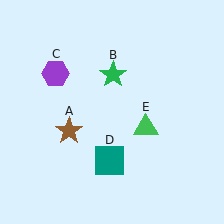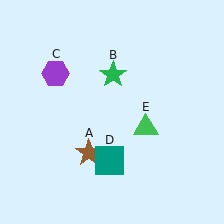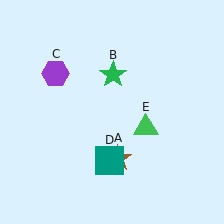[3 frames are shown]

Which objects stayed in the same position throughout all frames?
Green star (object B) and purple hexagon (object C) and teal square (object D) and green triangle (object E) remained stationary.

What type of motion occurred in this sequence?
The brown star (object A) rotated counterclockwise around the center of the scene.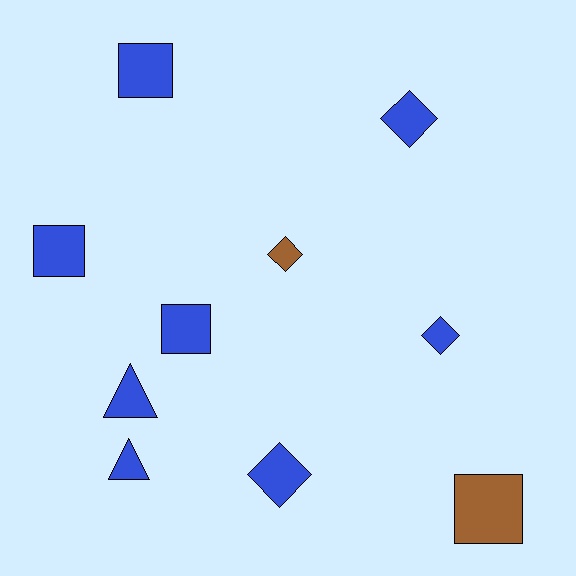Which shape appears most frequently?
Square, with 4 objects.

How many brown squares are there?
There is 1 brown square.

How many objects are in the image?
There are 10 objects.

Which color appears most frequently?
Blue, with 8 objects.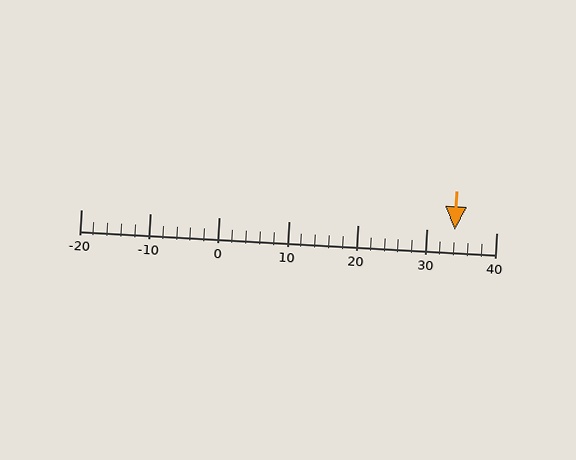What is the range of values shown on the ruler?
The ruler shows values from -20 to 40.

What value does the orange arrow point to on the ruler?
The orange arrow points to approximately 34.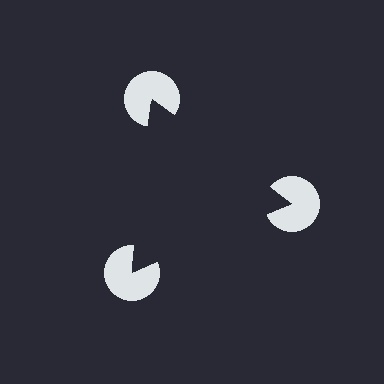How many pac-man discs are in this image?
There are 3 — one at each vertex of the illusory triangle.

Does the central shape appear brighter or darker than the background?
It typically appears slightly darker than the background, even though no actual brightness change is drawn.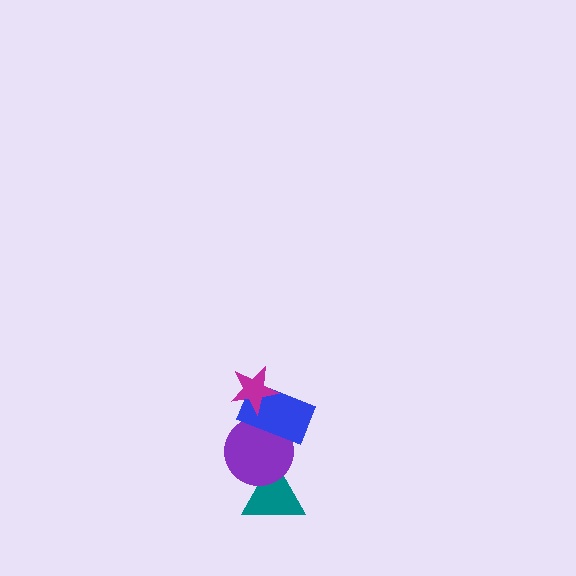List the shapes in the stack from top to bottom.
From top to bottom: the magenta star, the blue rectangle, the purple circle, the teal triangle.